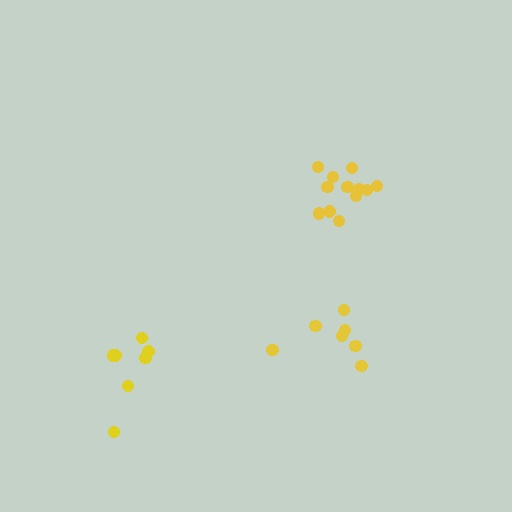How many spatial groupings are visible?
There are 3 spatial groupings.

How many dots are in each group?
Group 1: 7 dots, Group 2: 12 dots, Group 3: 7 dots (26 total).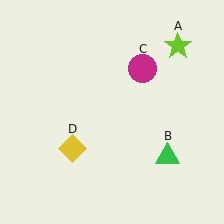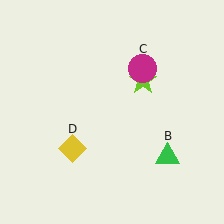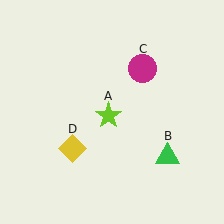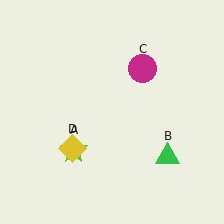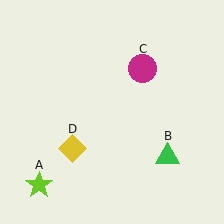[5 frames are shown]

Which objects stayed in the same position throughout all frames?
Green triangle (object B) and magenta circle (object C) and yellow diamond (object D) remained stationary.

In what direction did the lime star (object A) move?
The lime star (object A) moved down and to the left.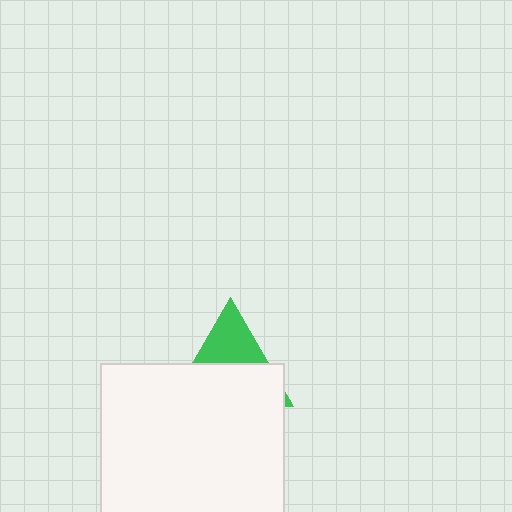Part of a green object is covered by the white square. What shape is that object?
It is a triangle.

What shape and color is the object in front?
The object in front is a white square.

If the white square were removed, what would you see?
You would see the complete green triangle.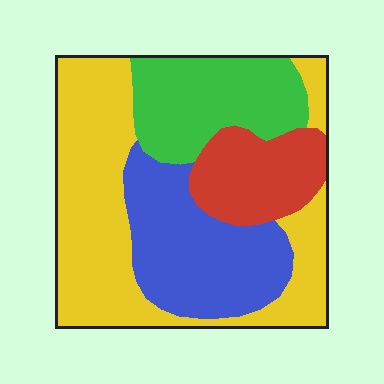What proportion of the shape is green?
Green covers around 20% of the shape.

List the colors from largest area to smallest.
From largest to smallest: yellow, blue, green, red.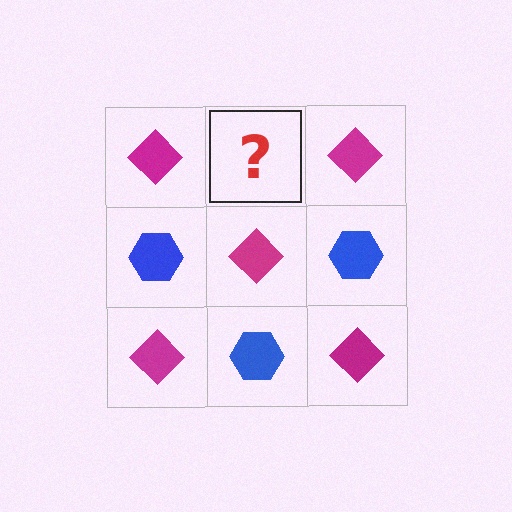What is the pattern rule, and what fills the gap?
The rule is that it alternates magenta diamond and blue hexagon in a checkerboard pattern. The gap should be filled with a blue hexagon.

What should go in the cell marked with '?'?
The missing cell should contain a blue hexagon.